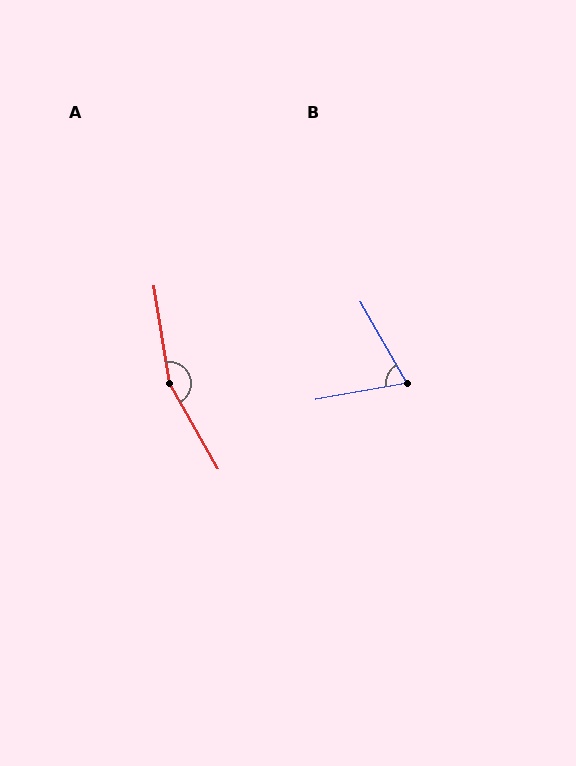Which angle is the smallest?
B, at approximately 71 degrees.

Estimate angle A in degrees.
Approximately 160 degrees.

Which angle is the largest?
A, at approximately 160 degrees.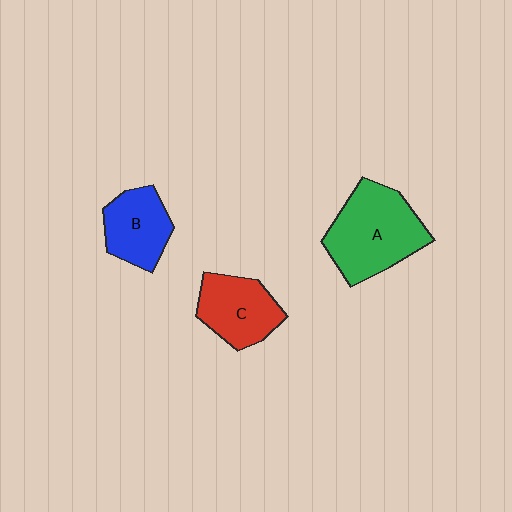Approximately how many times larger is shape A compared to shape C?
Approximately 1.5 times.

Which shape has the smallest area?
Shape B (blue).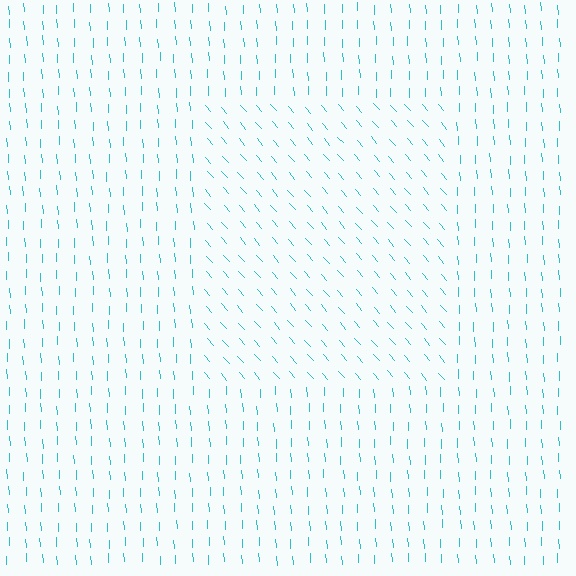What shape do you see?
I see a rectangle.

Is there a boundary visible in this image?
Yes, there is a texture boundary formed by a change in line orientation.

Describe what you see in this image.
The image is filled with small cyan line segments. A rectangle region in the image has lines oriented differently from the surrounding lines, creating a visible texture boundary.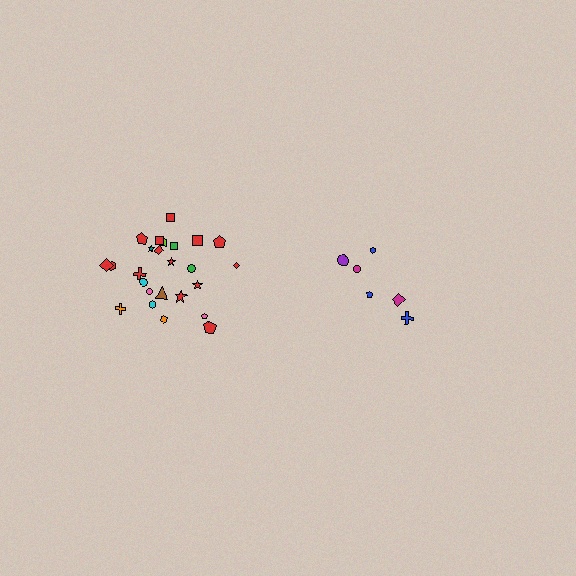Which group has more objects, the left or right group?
The left group.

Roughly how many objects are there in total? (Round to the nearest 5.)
Roughly 30 objects in total.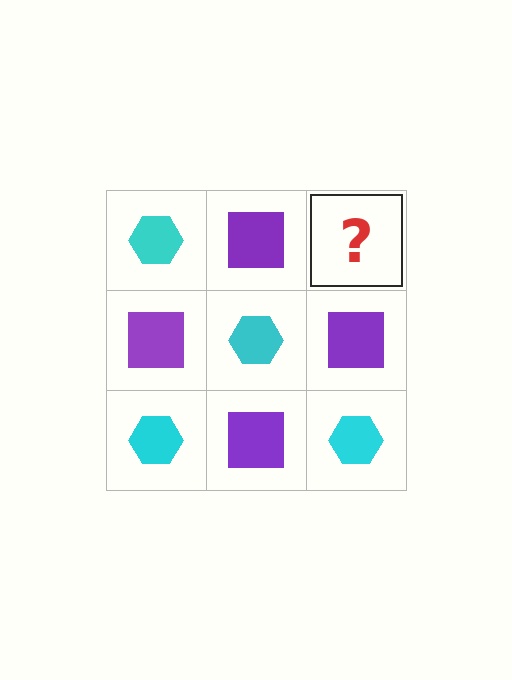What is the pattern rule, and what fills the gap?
The rule is that it alternates cyan hexagon and purple square in a checkerboard pattern. The gap should be filled with a cyan hexagon.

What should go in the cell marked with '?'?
The missing cell should contain a cyan hexagon.